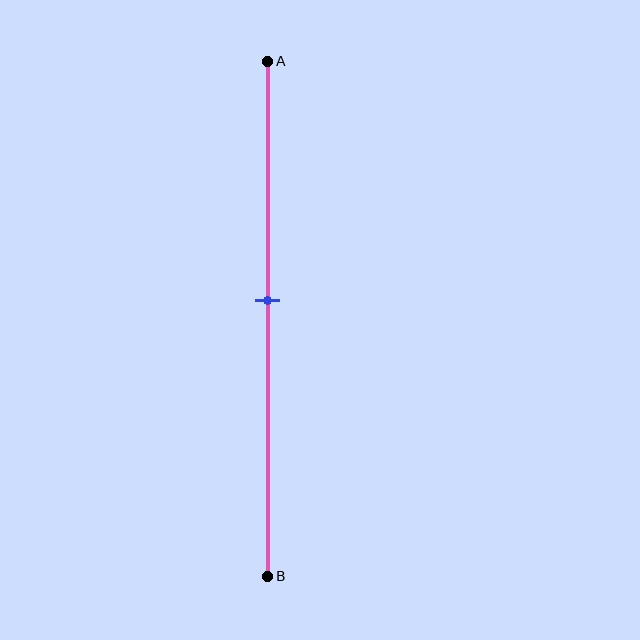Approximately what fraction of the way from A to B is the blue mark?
The blue mark is approximately 45% of the way from A to B.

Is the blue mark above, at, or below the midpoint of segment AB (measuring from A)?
The blue mark is above the midpoint of segment AB.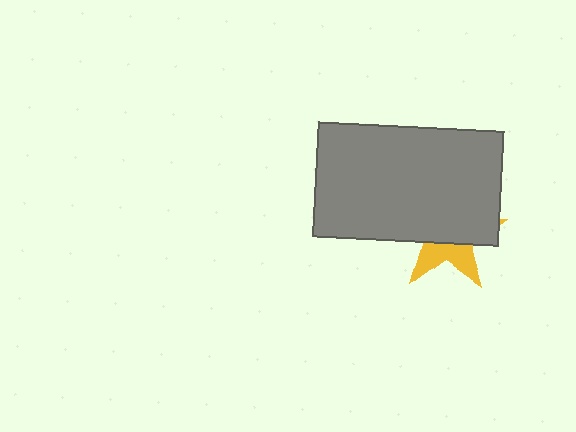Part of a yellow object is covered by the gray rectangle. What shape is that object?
It is a star.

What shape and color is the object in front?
The object in front is a gray rectangle.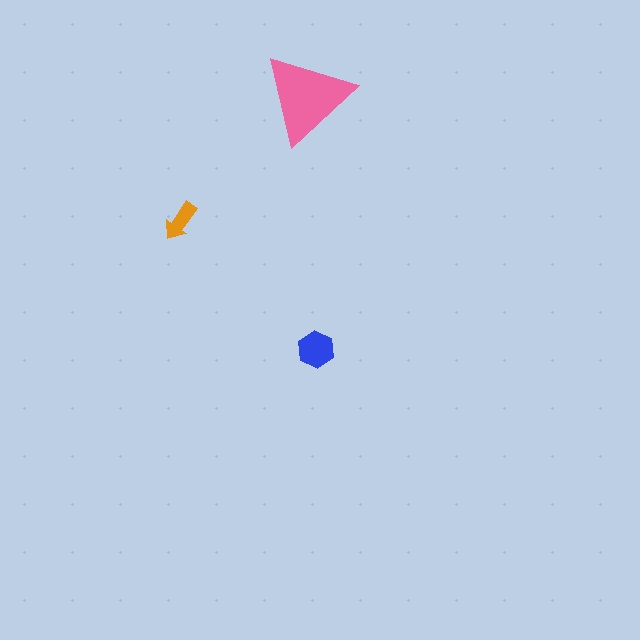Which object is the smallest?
The orange arrow.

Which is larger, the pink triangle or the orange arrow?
The pink triangle.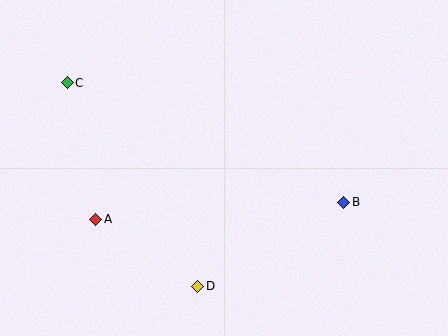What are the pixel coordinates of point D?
Point D is at (198, 286).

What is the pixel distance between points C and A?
The distance between C and A is 139 pixels.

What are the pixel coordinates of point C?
Point C is at (67, 83).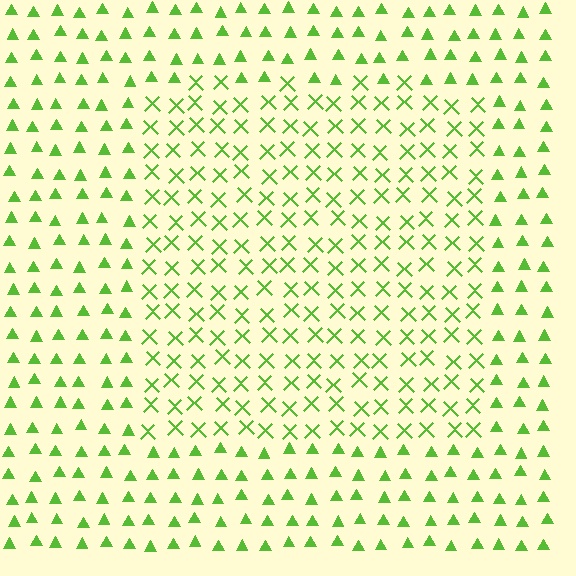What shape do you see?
I see a rectangle.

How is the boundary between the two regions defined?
The boundary is defined by a change in element shape: X marks inside vs. triangles outside. All elements share the same color and spacing.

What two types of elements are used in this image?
The image uses X marks inside the rectangle region and triangles outside it.